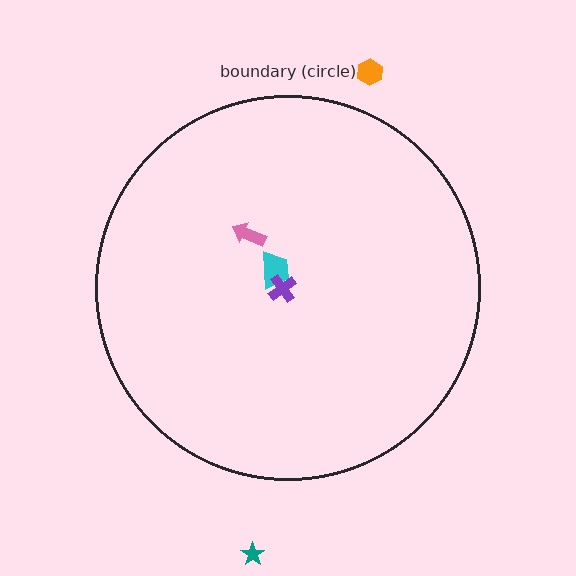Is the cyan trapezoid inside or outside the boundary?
Inside.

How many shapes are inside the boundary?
3 inside, 2 outside.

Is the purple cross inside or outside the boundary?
Inside.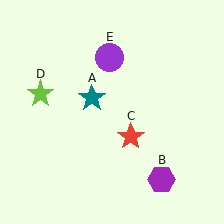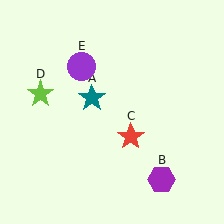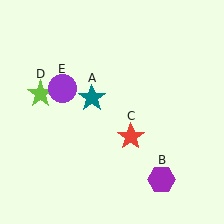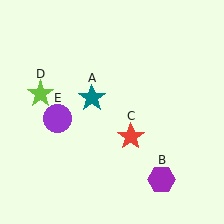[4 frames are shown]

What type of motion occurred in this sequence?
The purple circle (object E) rotated counterclockwise around the center of the scene.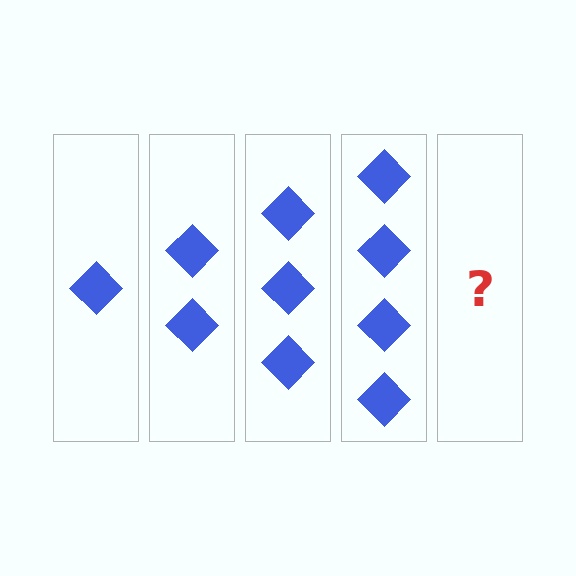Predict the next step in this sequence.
The next step is 5 diamonds.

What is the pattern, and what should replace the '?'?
The pattern is that each step adds one more diamond. The '?' should be 5 diamonds.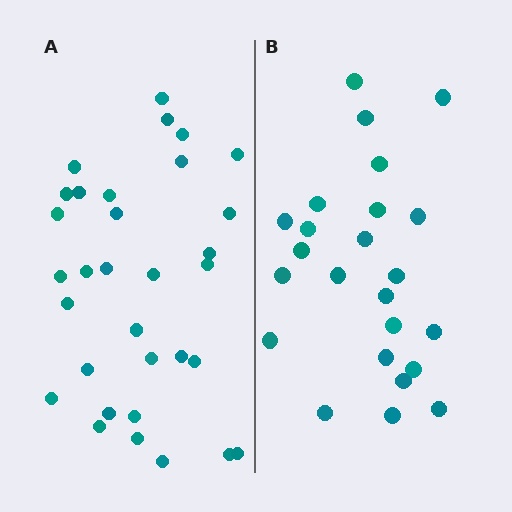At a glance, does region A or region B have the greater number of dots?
Region A (the left region) has more dots.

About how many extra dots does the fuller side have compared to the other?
Region A has roughly 8 or so more dots than region B.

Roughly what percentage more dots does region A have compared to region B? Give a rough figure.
About 35% more.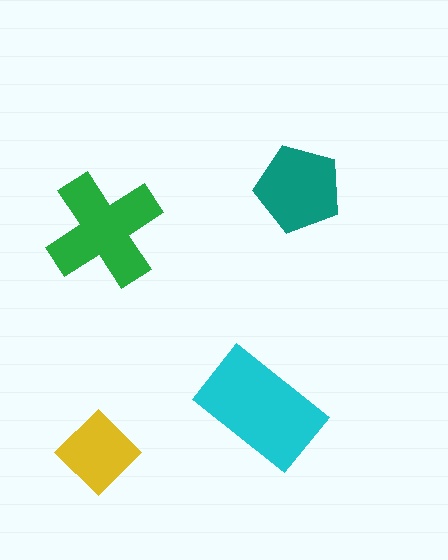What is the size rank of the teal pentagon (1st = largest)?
3rd.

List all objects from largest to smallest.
The cyan rectangle, the green cross, the teal pentagon, the yellow diamond.